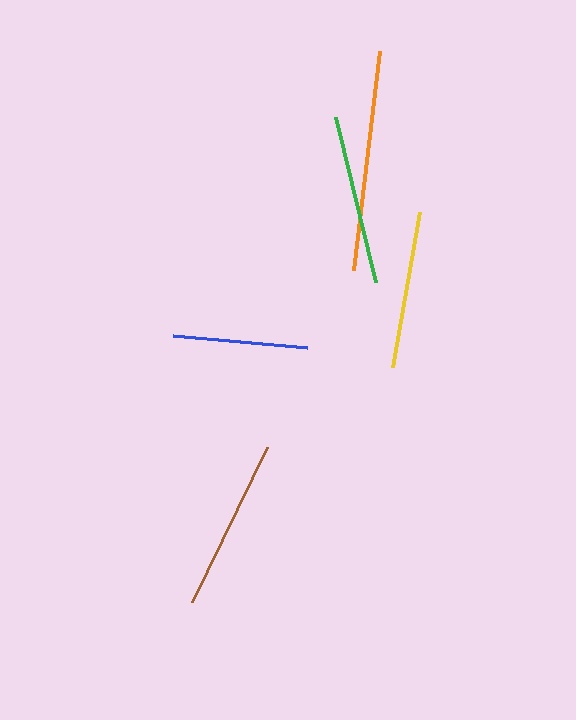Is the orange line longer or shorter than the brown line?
The orange line is longer than the brown line.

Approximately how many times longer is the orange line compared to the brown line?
The orange line is approximately 1.3 times the length of the brown line.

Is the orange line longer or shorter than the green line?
The orange line is longer than the green line.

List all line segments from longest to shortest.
From longest to shortest: orange, brown, green, yellow, blue.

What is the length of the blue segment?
The blue segment is approximately 135 pixels long.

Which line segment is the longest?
The orange line is the longest at approximately 221 pixels.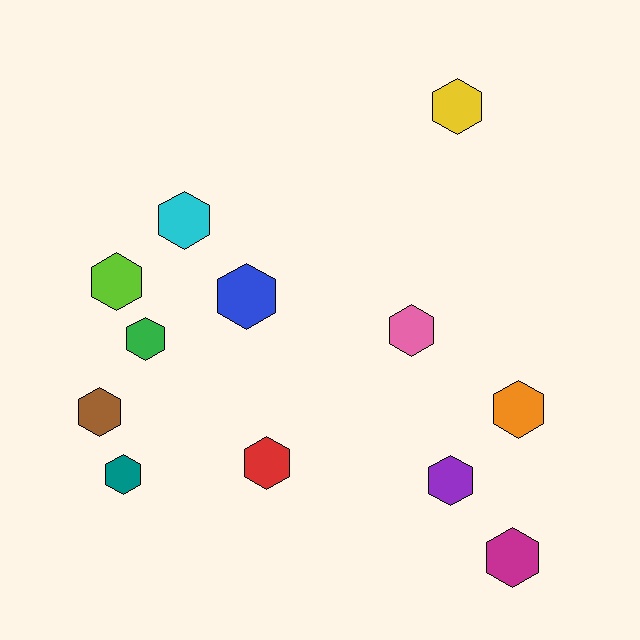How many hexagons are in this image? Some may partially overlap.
There are 12 hexagons.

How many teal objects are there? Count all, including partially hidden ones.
There is 1 teal object.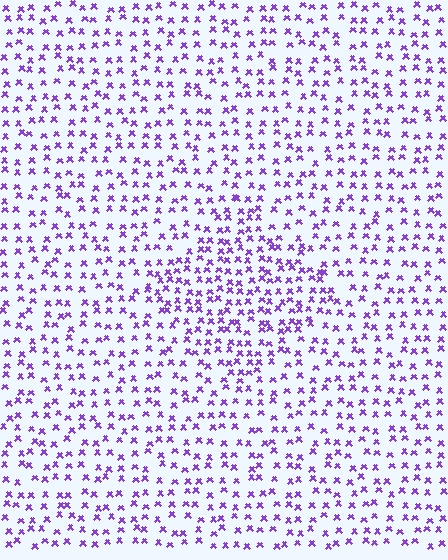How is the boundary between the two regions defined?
The boundary is defined by a change in element density (approximately 1.6x ratio). All elements are the same color, size, and shape.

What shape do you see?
I see a diamond.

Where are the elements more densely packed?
The elements are more densely packed inside the diamond boundary.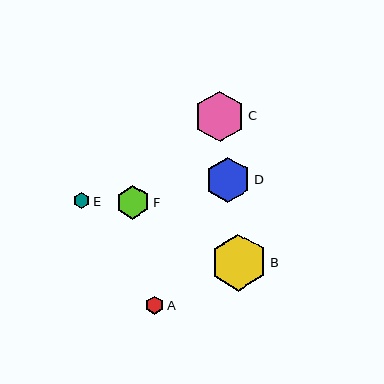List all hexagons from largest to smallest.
From largest to smallest: B, C, D, F, A, E.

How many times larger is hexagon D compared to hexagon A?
Hexagon D is approximately 2.5 times the size of hexagon A.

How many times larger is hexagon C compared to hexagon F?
Hexagon C is approximately 1.5 times the size of hexagon F.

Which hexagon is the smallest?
Hexagon E is the smallest with a size of approximately 16 pixels.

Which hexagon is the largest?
Hexagon B is the largest with a size of approximately 57 pixels.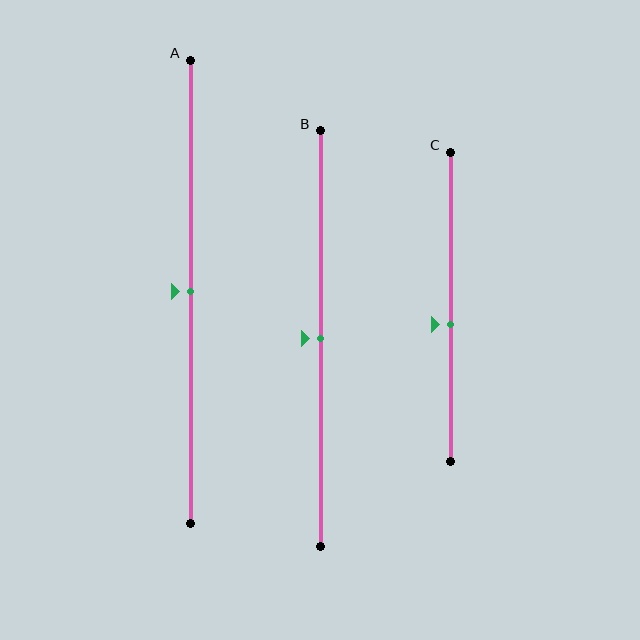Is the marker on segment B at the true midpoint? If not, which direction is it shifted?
Yes, the marker on segment B is at the true midpoint.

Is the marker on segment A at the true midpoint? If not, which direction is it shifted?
Yes, the marker on segment A is at the true midpoint.